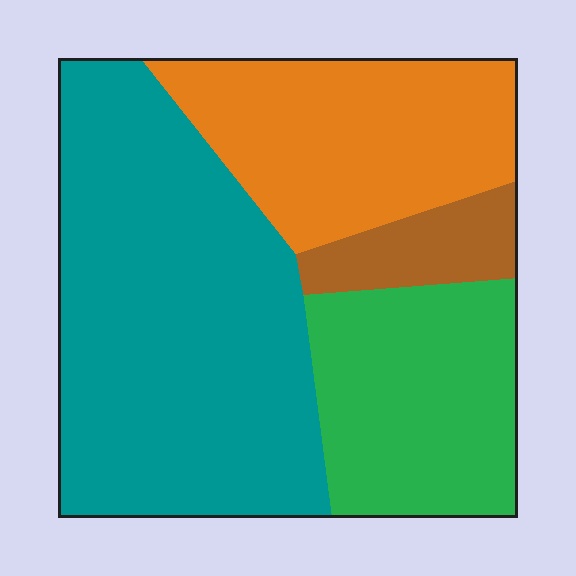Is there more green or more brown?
Green.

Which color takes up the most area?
Teal, at roughly 45%.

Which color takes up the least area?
Brown, at roughly 5%.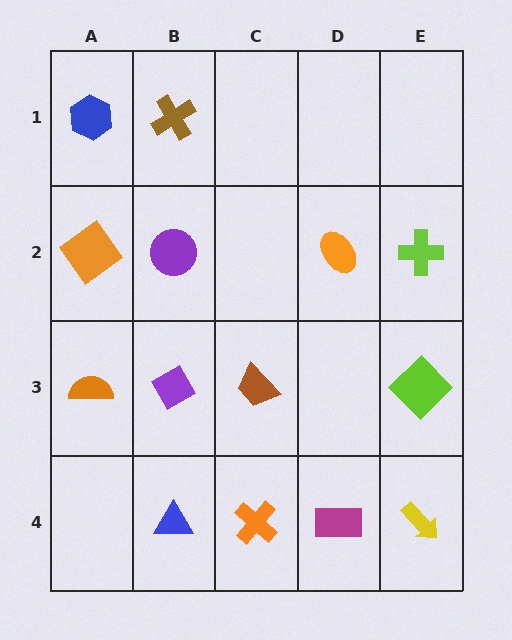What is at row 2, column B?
A purple circle.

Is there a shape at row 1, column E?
No, that cell is empty.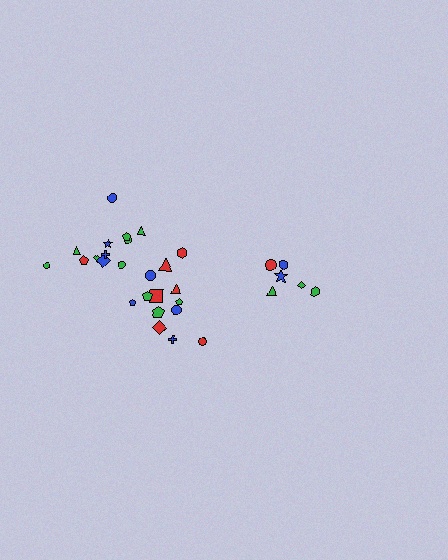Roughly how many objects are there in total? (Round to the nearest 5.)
Roughly 30 objects in total.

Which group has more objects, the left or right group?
The left group.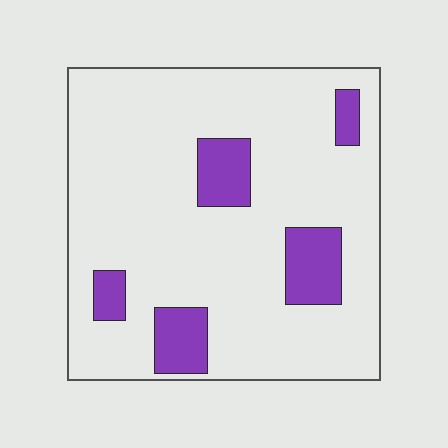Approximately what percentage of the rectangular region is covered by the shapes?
Approximately 15%.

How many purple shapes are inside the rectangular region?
5.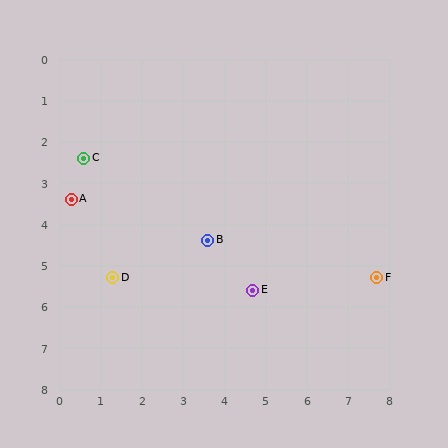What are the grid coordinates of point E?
Point E is at approximately (4.7, 5.6).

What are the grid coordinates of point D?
Point D is at approximately (1.3, 5.3).